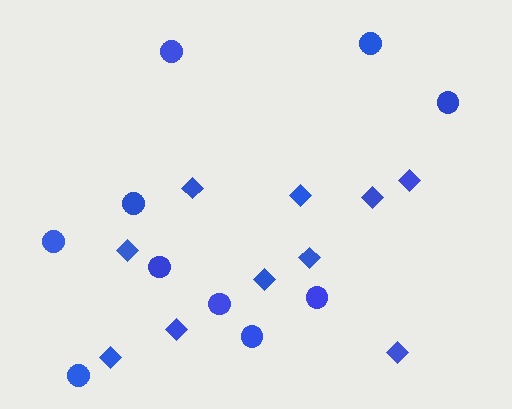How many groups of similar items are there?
There are 2 groups: one group of circles (10) and one group of diamonds (10).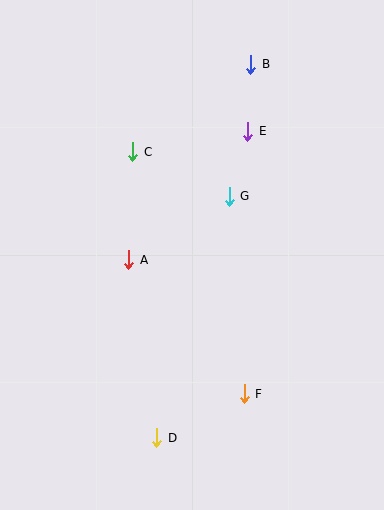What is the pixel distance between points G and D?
The distance between G and D is 252 pixels.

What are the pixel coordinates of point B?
Point B is at (251, 64).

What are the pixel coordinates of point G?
Point G is at (229, 196).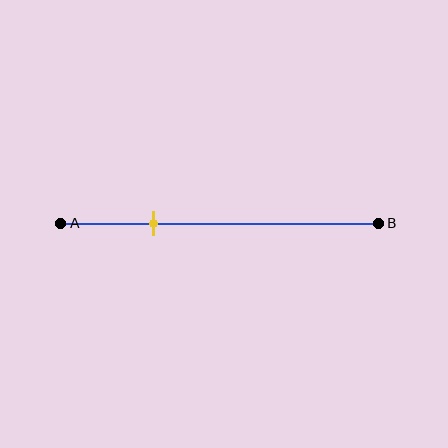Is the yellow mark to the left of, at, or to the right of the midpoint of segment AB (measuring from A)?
The yellow mark is to the left of the midpoint of segment AB.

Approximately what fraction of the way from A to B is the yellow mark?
The yellow mark is approximately 30% of the way from A to B.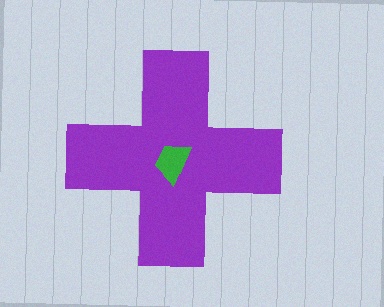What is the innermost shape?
The green trapezoid.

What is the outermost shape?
The purple cross.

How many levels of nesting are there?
2.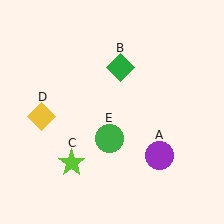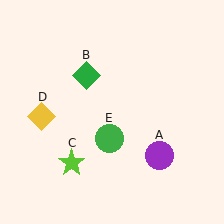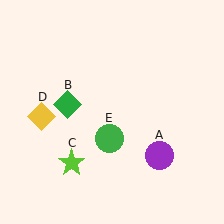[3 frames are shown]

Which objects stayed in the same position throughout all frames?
Purple circle (object A) and lime star (object C) and yellow diamond (object D) and green circle (object E) remained stationary.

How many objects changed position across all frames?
1 object changed position: green diamond (object B).